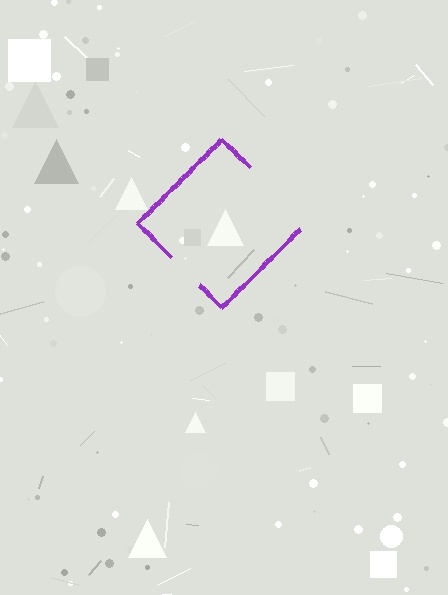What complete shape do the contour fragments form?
The contour fragments form a diamond.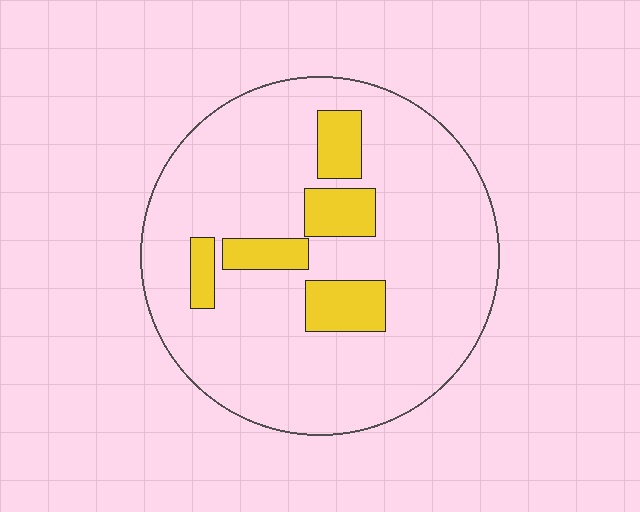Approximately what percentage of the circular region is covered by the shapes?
Approximately 15%.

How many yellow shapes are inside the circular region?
5.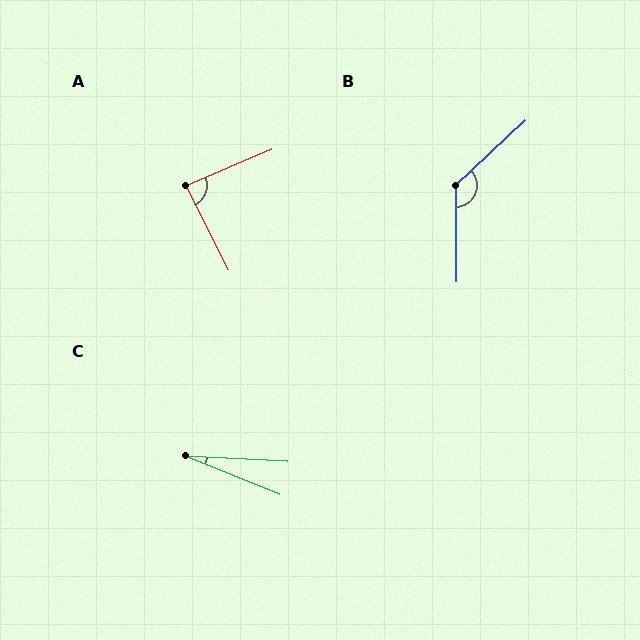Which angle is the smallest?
C, at approximately 19 degrees.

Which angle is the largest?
B, at approximately 133 degrees.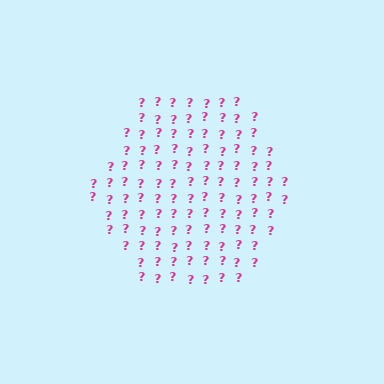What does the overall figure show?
The overall figure shows a hexagon.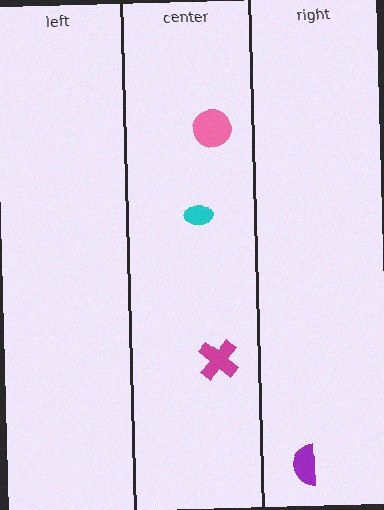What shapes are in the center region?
The magenta cross, the pink circle, the cyan ellipse.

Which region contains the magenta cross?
The center region.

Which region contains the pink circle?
The center region.